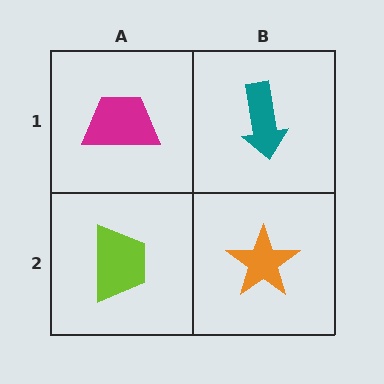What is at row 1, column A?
A magenta trapezoid.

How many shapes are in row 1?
2 shapes.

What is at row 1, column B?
A teal arrow.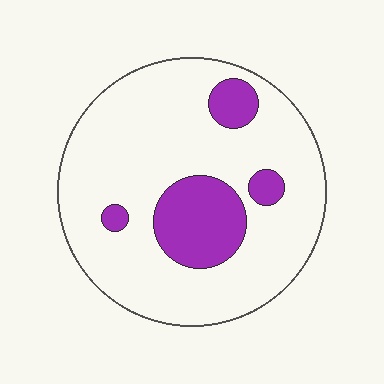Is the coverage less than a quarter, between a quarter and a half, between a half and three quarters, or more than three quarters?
Less than a quarter.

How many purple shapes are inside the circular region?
4.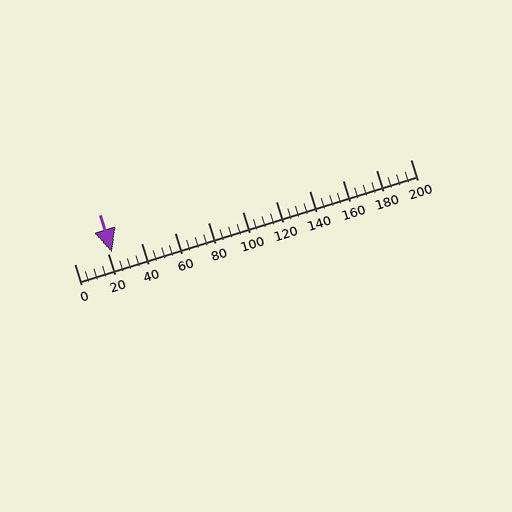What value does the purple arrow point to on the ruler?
The purple arrow points to approximately 23.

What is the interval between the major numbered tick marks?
The major tick marks are spaced 20 units apart.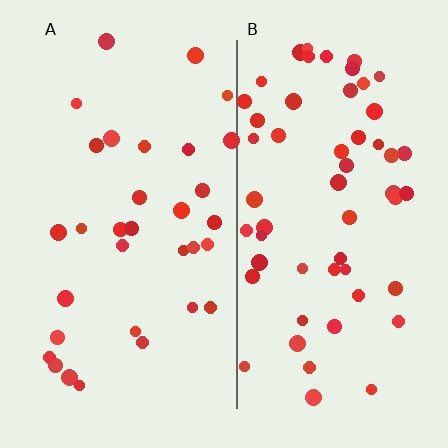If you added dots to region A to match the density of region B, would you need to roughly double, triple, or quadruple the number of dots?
Approximately double.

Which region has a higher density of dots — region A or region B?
B (the right).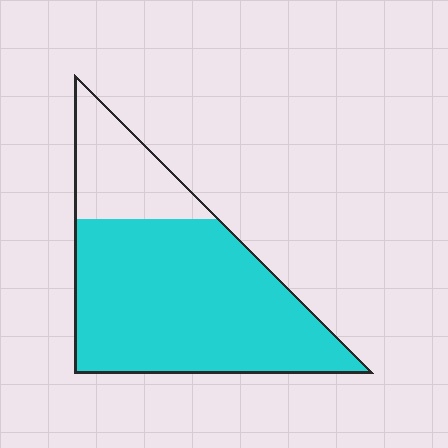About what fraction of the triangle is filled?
About three quarters (3/4).